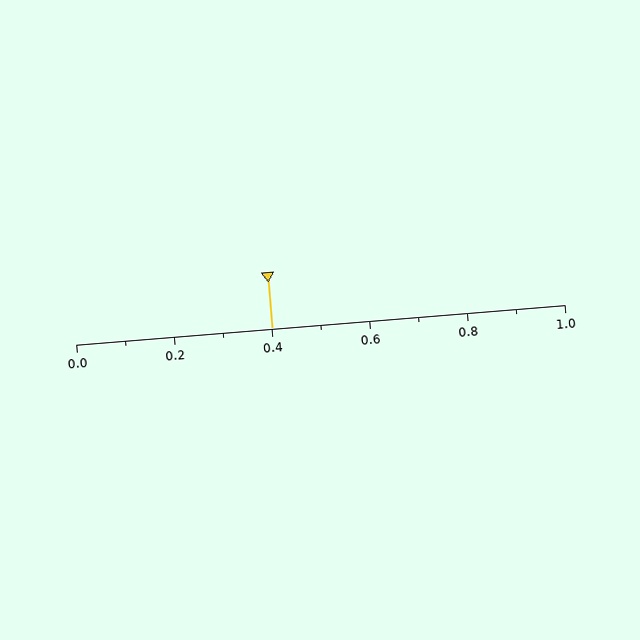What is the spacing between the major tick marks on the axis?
The major ticks are spaced 0.2 apart.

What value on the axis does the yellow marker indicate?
The marker indicates approximately 0.4.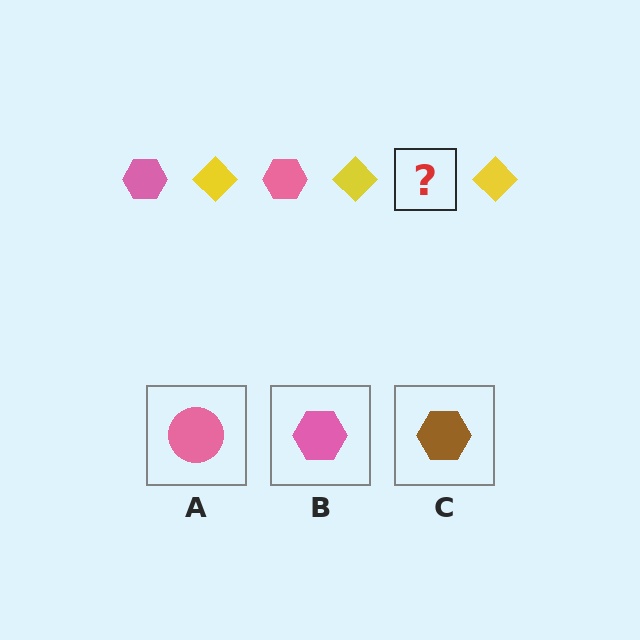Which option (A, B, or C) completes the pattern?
B.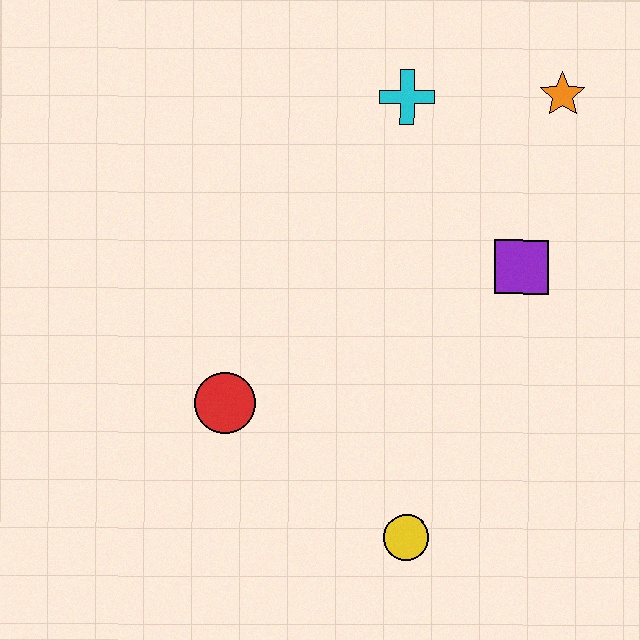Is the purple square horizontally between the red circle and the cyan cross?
No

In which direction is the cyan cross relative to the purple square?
The cyan cross is above the purple square.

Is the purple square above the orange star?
No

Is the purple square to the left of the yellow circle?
No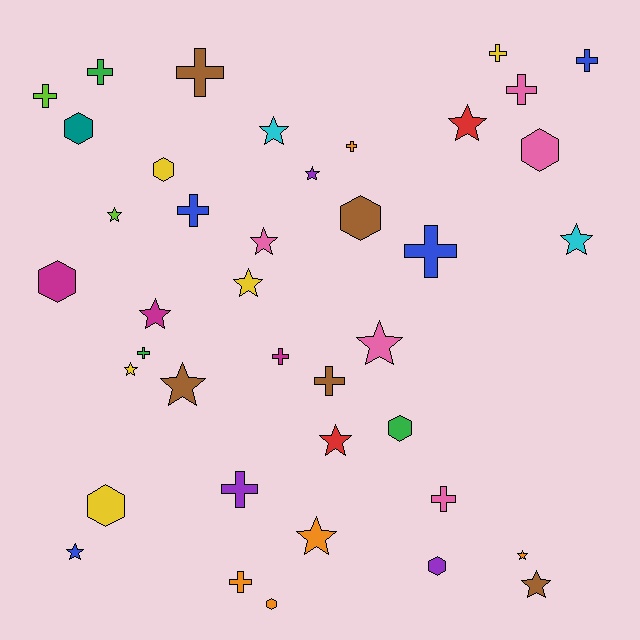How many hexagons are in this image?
There are 9 hexagons.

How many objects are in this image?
There are 40 objects.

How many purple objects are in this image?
There are 3 purple objects.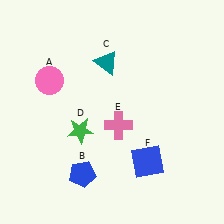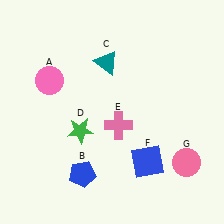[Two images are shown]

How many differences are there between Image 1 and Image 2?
There is 1 difference between the two images.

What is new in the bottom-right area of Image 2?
A pink circle (G) was added in the bottom-right area of Image 2.